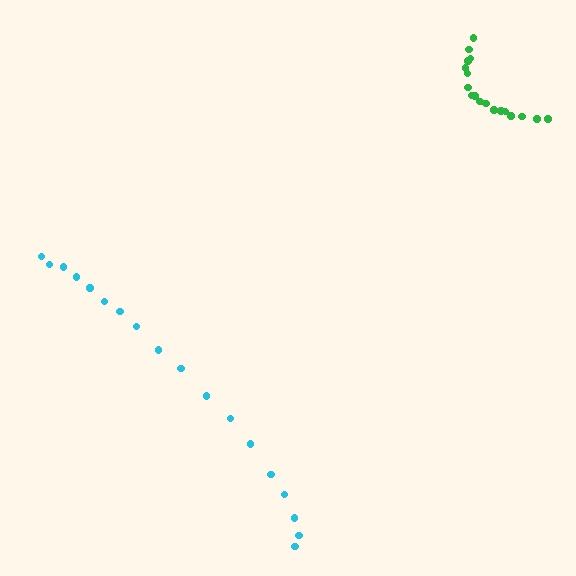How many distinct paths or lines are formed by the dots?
There are 2 distinct paths.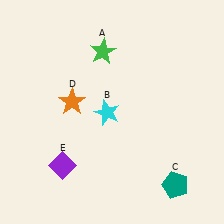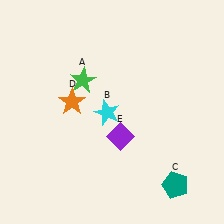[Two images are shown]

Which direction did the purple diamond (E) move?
The purple diamond (E) moved right.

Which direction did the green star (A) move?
The green star (A) moved down.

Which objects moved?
The objects that moved are: the green star (A), the purple diamond (E).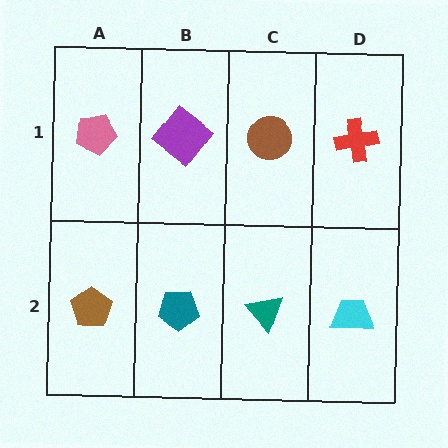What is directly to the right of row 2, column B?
A teal triangle.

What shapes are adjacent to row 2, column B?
A purple diamond (row 1, column B), a brown pentagon (row 2, column A), a teal triangle (row 2, column C).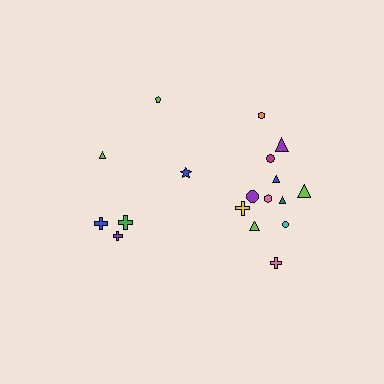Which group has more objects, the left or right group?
The right group.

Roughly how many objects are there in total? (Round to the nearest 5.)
Roughly 20 objects in total.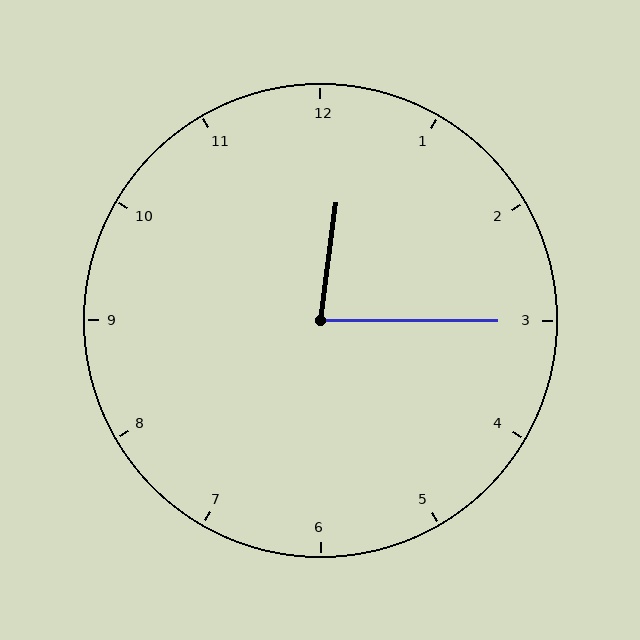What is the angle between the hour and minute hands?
Approximately 82 degrees.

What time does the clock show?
12:15.